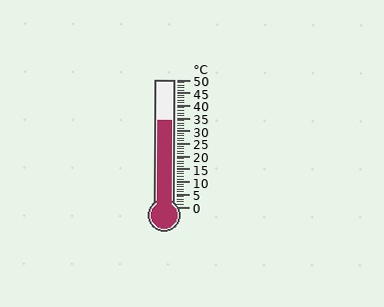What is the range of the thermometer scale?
The thermometer scale ranges from 0°C to 50°C.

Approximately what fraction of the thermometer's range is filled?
The thermometer is filled to approximately 70% of its range.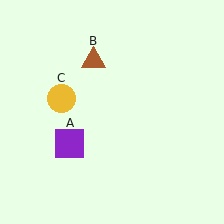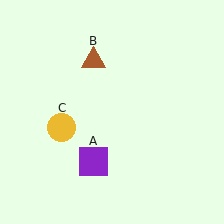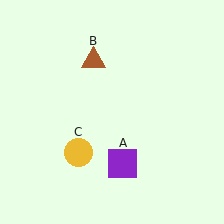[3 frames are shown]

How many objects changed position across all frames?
2 objects changed position: purple square (object A), yellow circle (object C).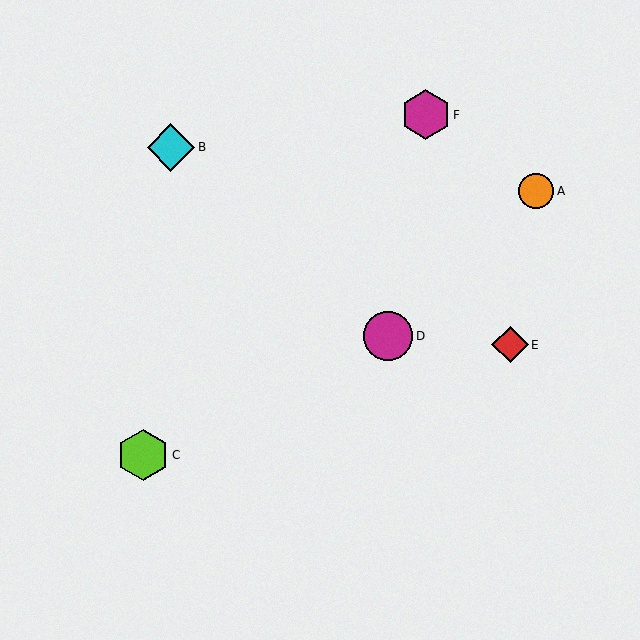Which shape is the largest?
The lime hexagon (labeled C) is the largest.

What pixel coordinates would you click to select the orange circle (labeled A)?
Click at (536, 191) to select the orange circle A.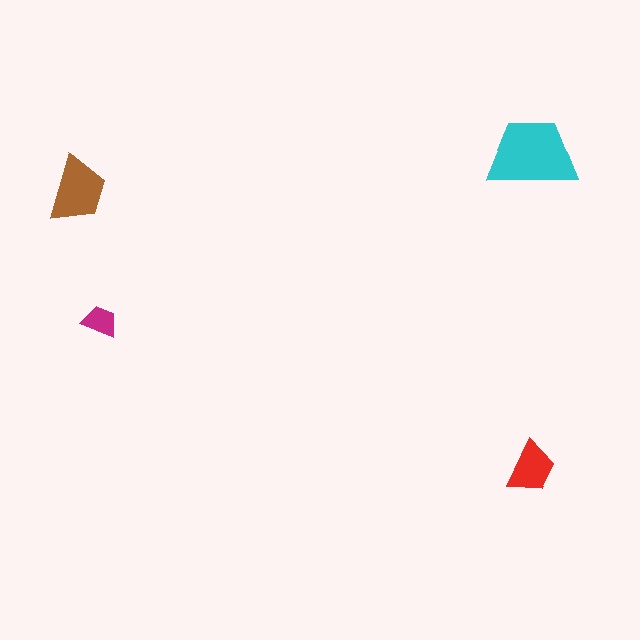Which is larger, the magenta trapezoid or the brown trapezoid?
The brown one.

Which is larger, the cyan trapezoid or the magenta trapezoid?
The cyan one.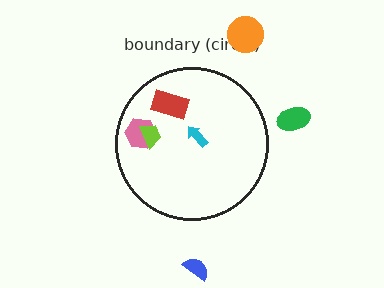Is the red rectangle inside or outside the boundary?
Inside.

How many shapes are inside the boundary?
4 inside, 3 outside.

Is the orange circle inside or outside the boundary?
Outside.